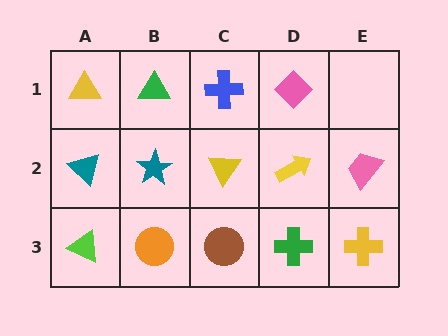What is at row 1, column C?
A blue cross.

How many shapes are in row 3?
5 shapes.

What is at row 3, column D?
A green cross.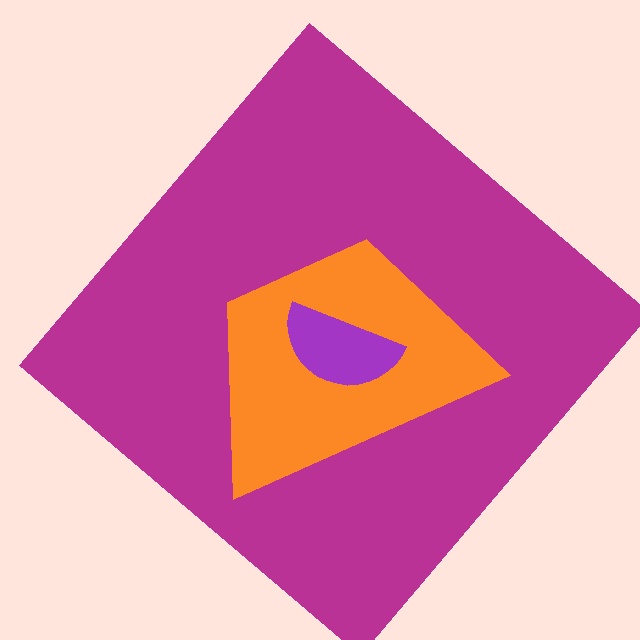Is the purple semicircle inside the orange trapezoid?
Yes.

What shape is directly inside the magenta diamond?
The orange trapezoid.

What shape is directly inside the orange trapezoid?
The purple semicircle.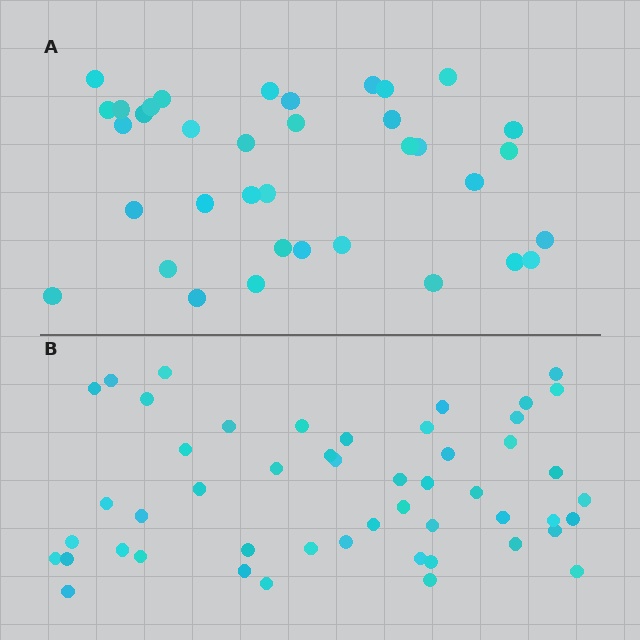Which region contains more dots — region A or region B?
Region B (the bottom region) has more dots.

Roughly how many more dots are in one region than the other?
Region B has approximately 15 more dots than region A.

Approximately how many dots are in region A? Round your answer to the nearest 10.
About 40 dots. (The exact count is 36, which rounds to 40.)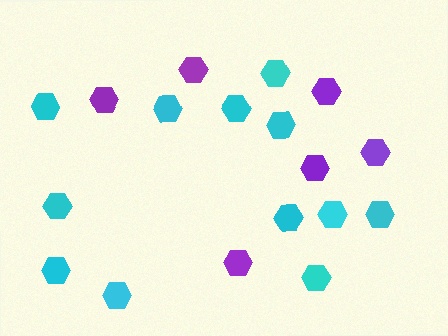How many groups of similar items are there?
There are 2 groups: one group of purple hexagons (6) and one group of cyan hexagons (12).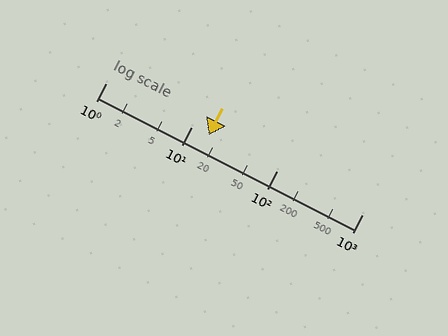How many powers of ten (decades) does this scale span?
The scale spans 3 decades, from 1 to 1000.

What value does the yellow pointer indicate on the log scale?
The pointer indicates approximately 16.